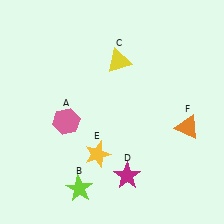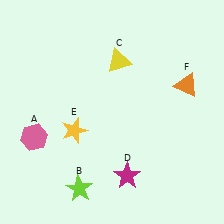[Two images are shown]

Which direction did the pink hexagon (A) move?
The pink hexagon (A) moved left.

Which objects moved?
The objects that moved are: the pink hexagon (A), the yellow star (E), the orange triangle (F).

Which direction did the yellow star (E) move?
The yellow star (E) moved up.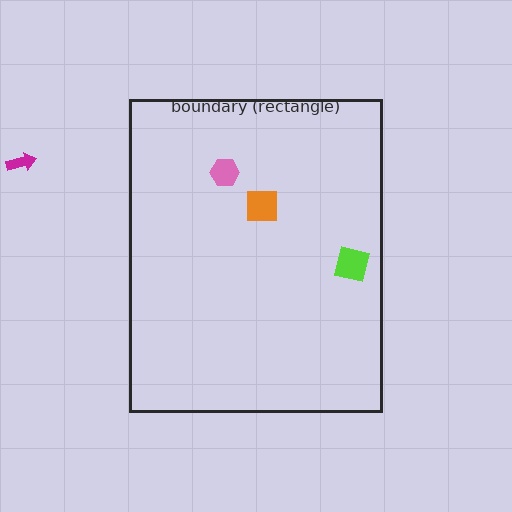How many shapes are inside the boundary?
3 inside, 1 outside.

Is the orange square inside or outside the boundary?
Inside.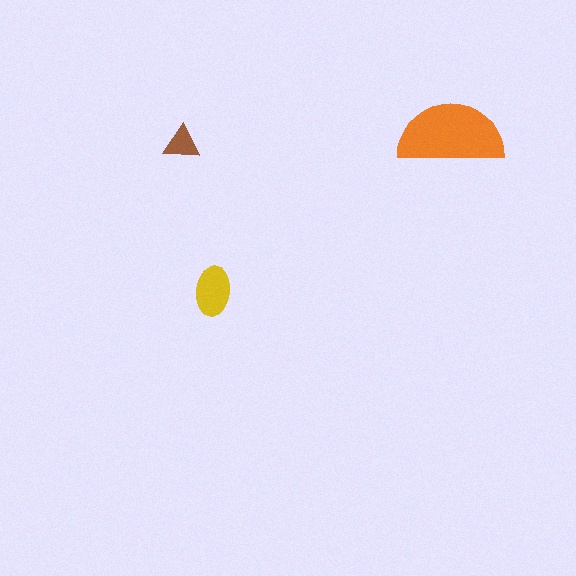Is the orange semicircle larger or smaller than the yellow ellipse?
Larger.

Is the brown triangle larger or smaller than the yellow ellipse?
Smaller.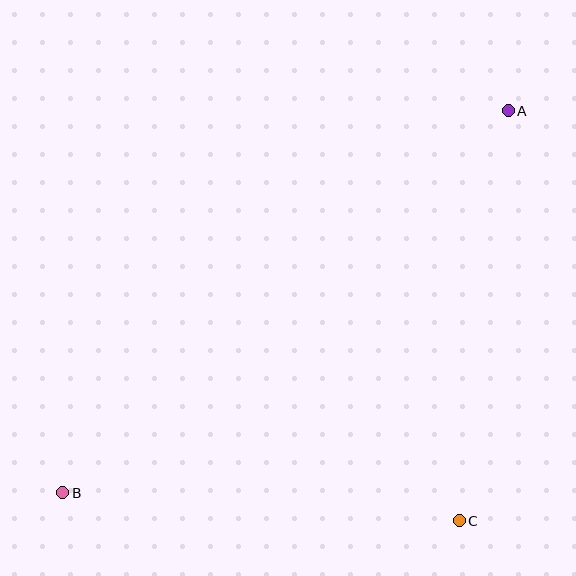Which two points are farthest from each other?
Points A and B are farthest from each other.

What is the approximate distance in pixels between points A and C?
The distance between A and C is approximately 413 pixels.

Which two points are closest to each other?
Points B and C are closest to each other.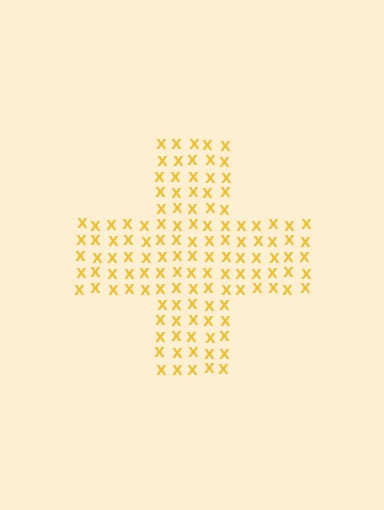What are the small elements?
The small elements are letter X's.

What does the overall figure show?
The overall figure shows a cross.